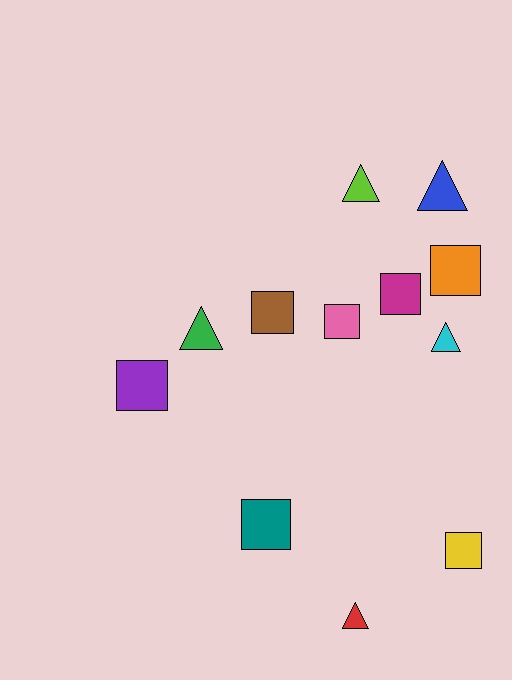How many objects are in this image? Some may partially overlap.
There are 12 objects.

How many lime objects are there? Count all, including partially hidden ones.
There is 1 lime object.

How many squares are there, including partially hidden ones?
There are 7 squares.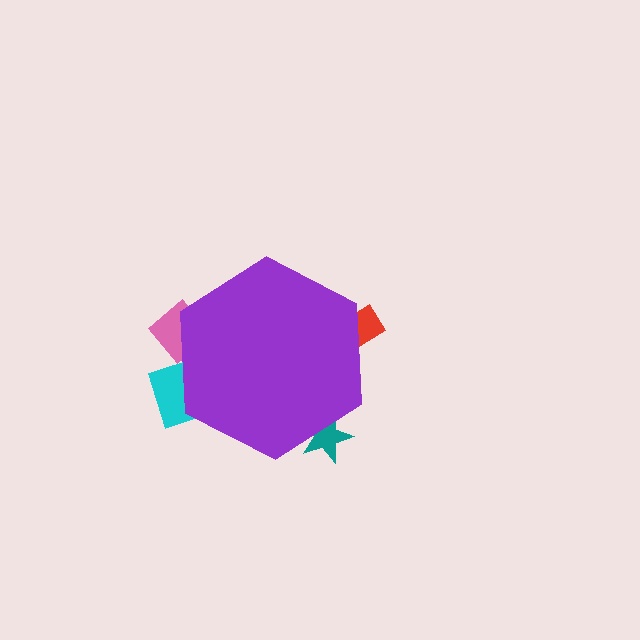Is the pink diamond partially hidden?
Yes, the pink diamond is partially hidden behind the purple hexagon.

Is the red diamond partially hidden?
Yes, the red diamond is partially hidden behind the purple hexagon.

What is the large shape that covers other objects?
A purple hexagon.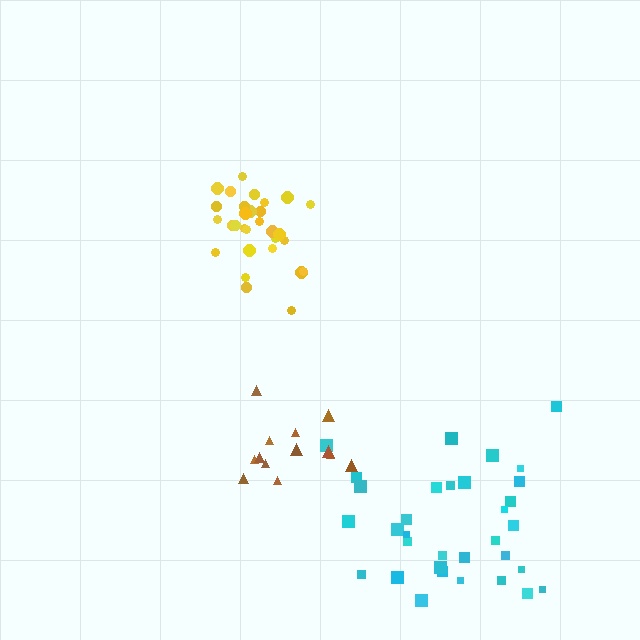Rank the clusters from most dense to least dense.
yellow, brown, cyan.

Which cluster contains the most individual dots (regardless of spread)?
Cyan (33).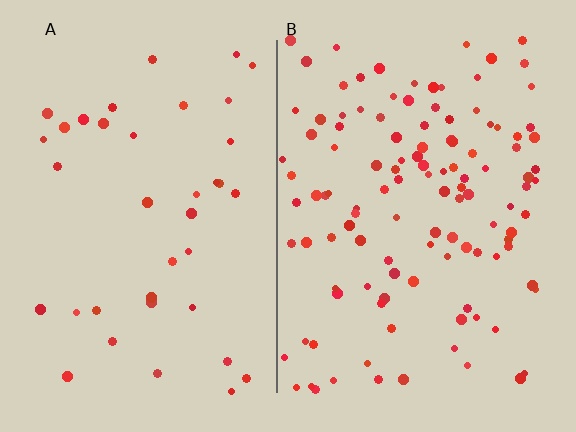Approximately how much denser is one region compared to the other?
Approximately 3.1× — region B over region A.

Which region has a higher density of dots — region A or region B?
B (the right).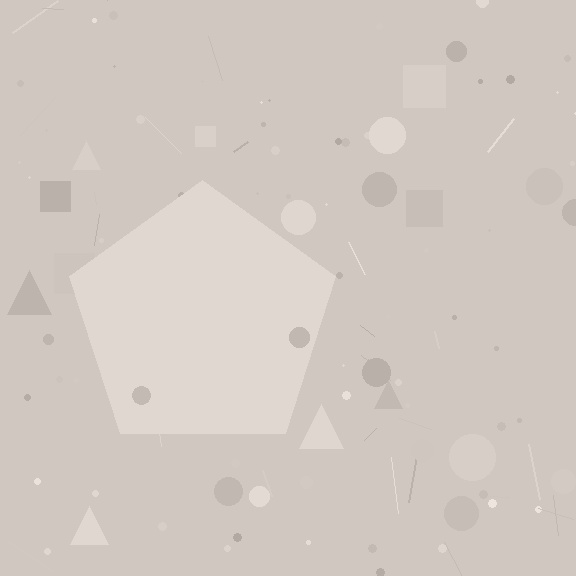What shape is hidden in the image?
A pentagon is hidden in the image.